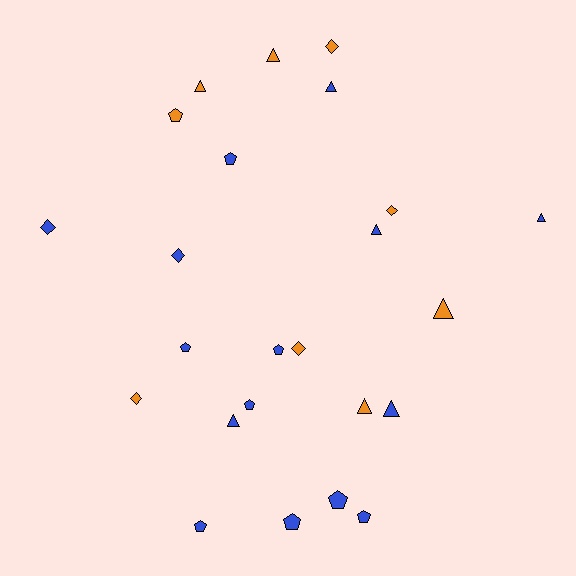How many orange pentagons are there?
There is 1 orange pentagon.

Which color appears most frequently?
Blue, with 15 objects.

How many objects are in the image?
There are 24 objects.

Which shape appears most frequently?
Pentagon, with 9 objects.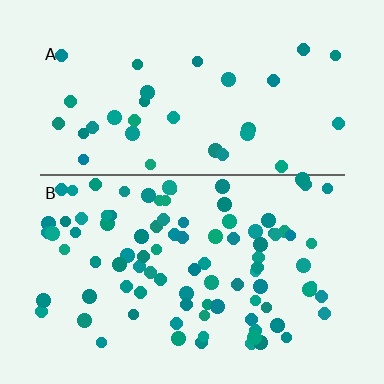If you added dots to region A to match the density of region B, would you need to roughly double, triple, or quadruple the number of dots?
Approximately triple.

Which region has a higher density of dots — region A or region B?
B (the bottom).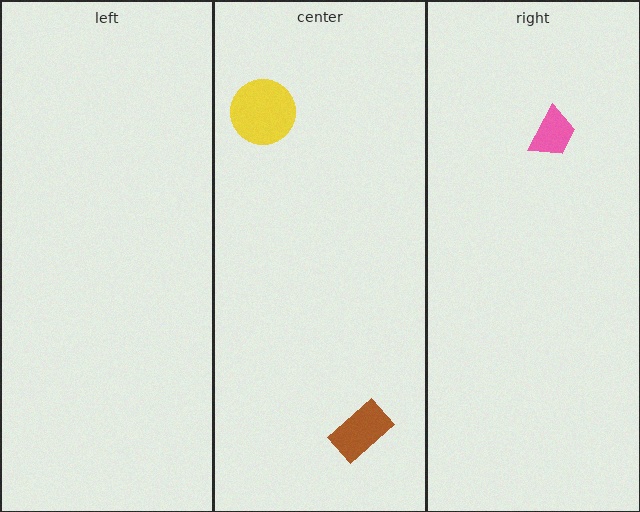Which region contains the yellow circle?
The center region.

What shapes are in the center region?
The brown rectangle, the yellow circle.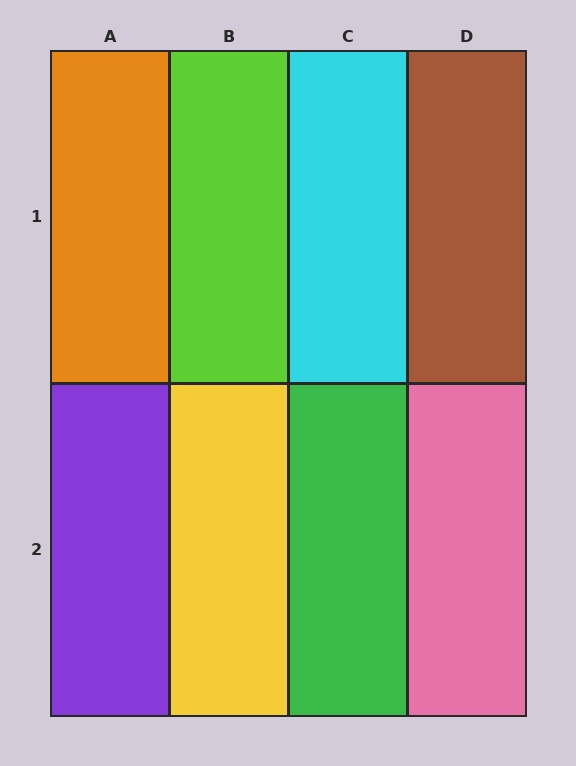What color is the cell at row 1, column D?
Brown.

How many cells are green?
1 cell is green.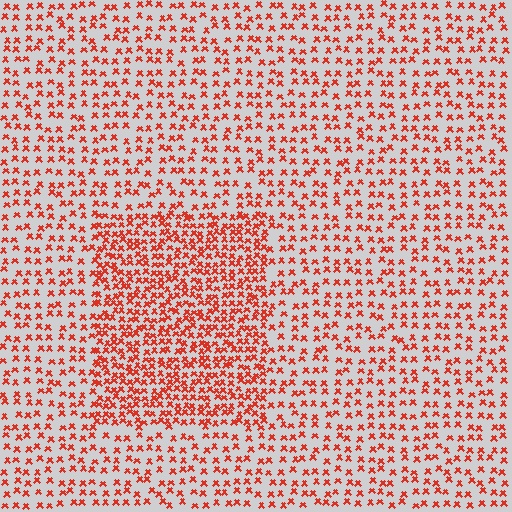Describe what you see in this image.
The image contains small red elements arranged at two different densities. A rectangle-shaped region is visible where the elements are more densely packed than the surrounding area.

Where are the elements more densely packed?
The elements are more densely packed inside the rectangle boundary.